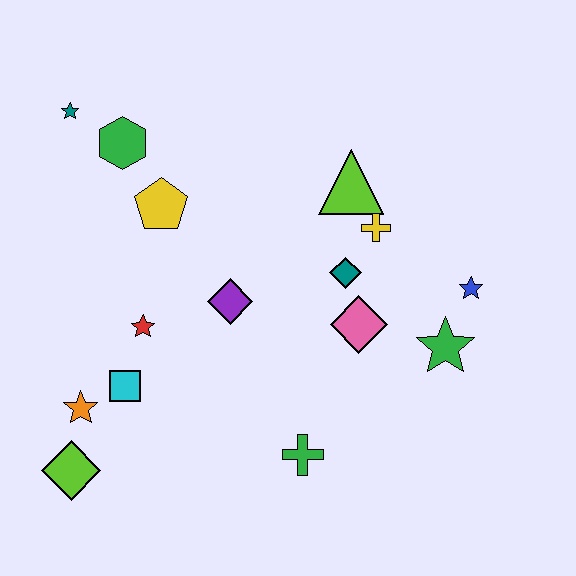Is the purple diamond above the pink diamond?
Yes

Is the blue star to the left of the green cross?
No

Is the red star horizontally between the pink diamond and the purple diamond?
No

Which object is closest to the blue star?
The green star is closest to the blue star.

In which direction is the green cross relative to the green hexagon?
The green cross is below the green hexagon.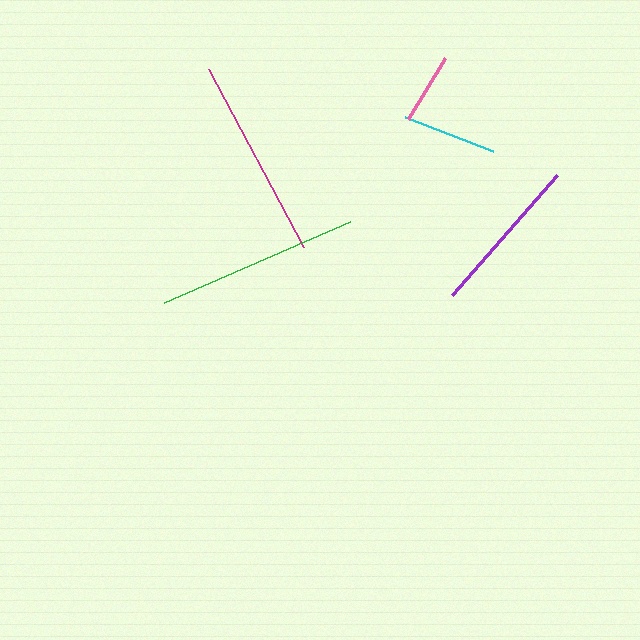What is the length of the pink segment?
The pink segment is approximately 72 pixels long.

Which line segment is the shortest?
The pink line is the shortest at approximately 72 pixels.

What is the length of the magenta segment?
The magenta segment is approximately 202 pixels long.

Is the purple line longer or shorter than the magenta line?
The magenta line is longer than the purple line.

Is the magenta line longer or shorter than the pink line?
The magenta line is longer than the pink line.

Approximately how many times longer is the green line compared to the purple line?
The green line is approximately 1.3 times the length of the purple line.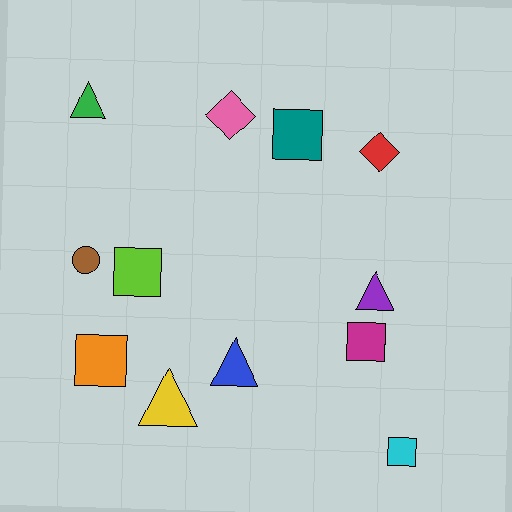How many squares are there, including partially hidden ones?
There are 5 squares.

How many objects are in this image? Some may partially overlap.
There are 12 objects.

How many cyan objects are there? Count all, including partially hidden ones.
There is 1 cyan object.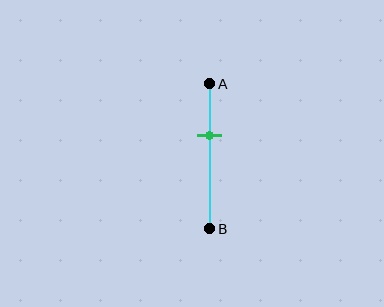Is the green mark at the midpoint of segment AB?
No, the mark is at about 35% from A, not at the 50% midpoint.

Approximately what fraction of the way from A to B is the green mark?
The green mark is approximately 35% of the way from A to B.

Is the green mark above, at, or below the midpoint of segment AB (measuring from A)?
The green mark is above the midpoint of segment AB.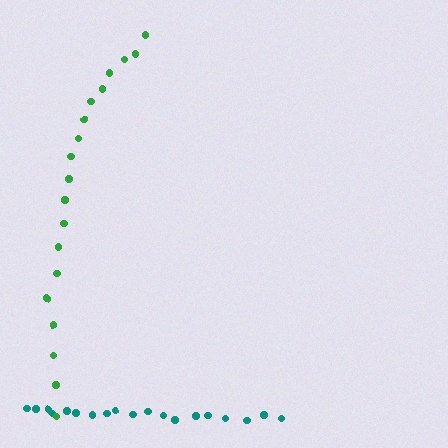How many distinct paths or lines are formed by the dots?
There are 2 distinct paths.